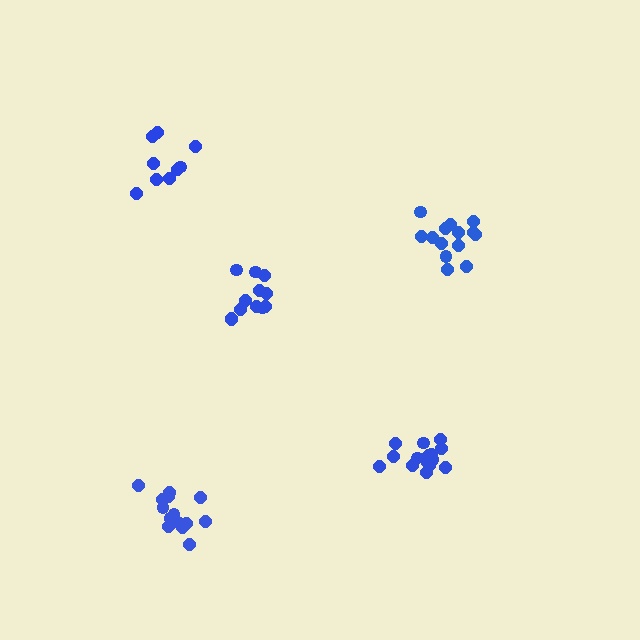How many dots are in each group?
Group 1: 12 dots, Group 2: 15 dots, Group 3: 15 dots, Group 4: 14 dots, Group 5: 9 dots (65 total).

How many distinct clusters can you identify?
There are 5 distinct clusters.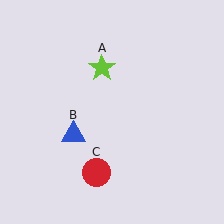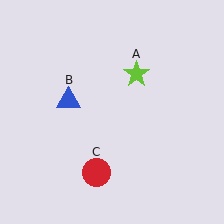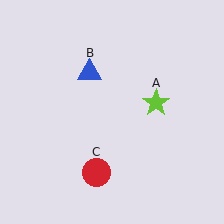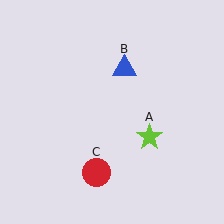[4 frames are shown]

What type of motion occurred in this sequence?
The lime star (object A), blue triangle (object B) rotated clockwise around the center of the scene.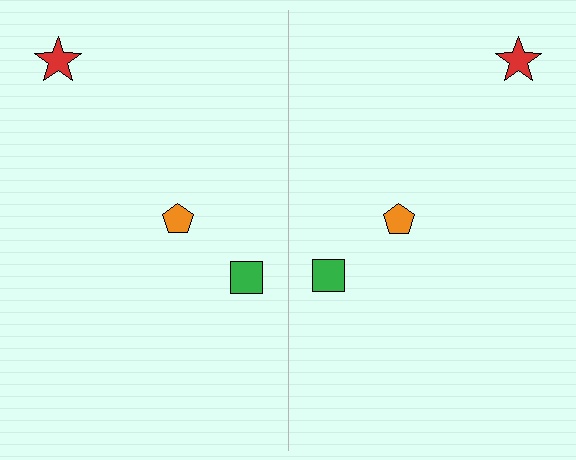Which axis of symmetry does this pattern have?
The pattern has a vertical axis of symmetry running through the center of the image.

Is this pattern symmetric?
Yes, this pattern has bilateral (reflection) symmetry.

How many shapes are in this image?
There are 6 shapes in this image.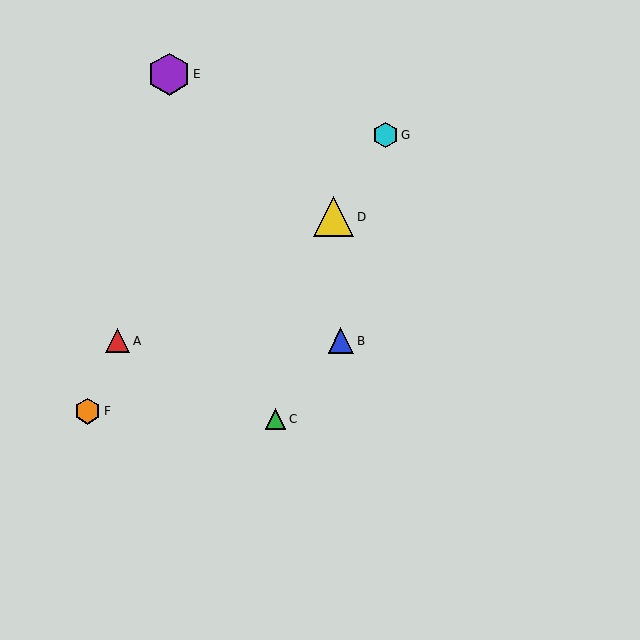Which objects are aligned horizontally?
Objects A, B are aligned horizontally.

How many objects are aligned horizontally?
2 objects (A, B) are aligned horizontally.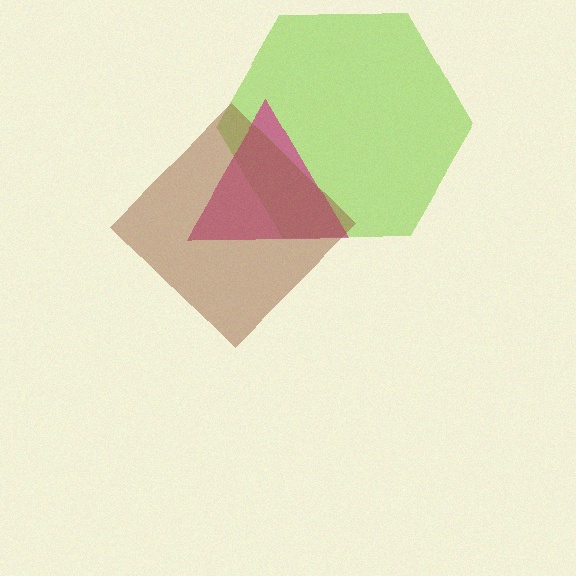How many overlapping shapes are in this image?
There are 3 overlapping shapes in the image.